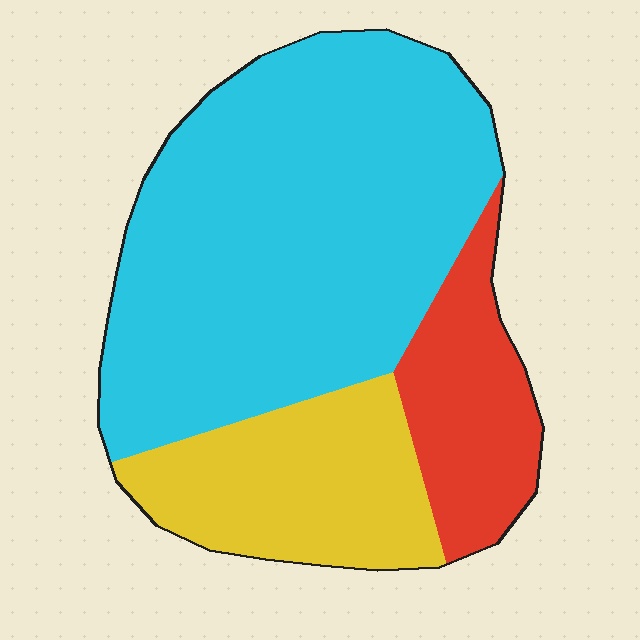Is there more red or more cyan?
Cyan.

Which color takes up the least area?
Red, at roughly 15%.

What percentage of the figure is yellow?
Yellow takes up about one fifth (1/5) of the figure.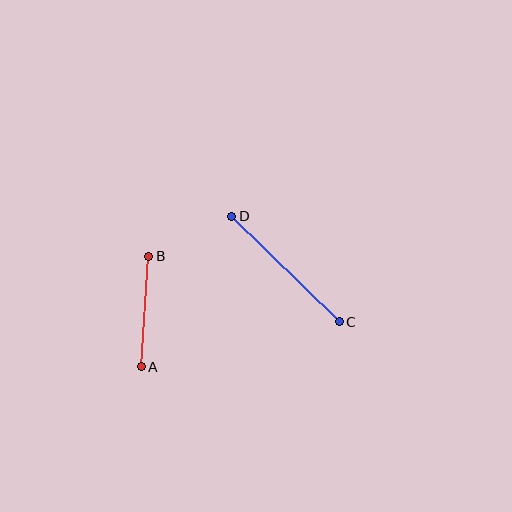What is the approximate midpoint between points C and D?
The midpoint is at approximately (285, 269) pixels.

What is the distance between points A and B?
The distance is approximately 111 pixels.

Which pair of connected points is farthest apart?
Points C and D are farthest apart.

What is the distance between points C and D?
The distance is approximately 151 pixels.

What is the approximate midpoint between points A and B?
The midpoint is at approximately (145, 312) pixels.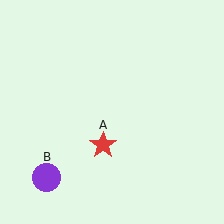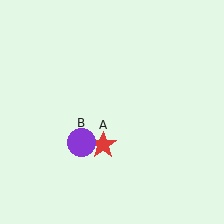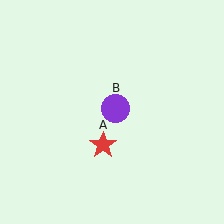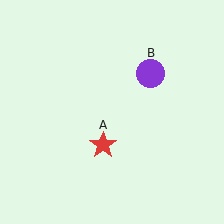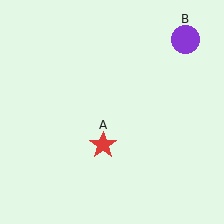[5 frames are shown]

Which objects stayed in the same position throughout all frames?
Red star (object A) remained stationary.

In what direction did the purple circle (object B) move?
The purple circle (object B) moved up and to the right.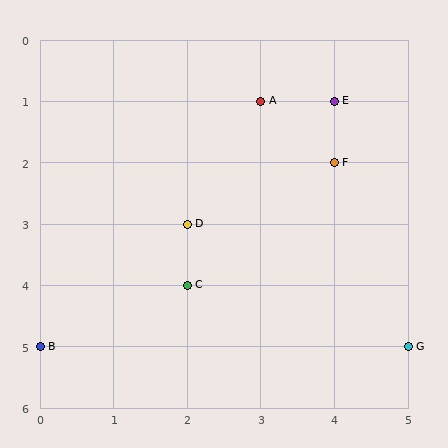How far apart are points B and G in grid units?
Points B and G are 5 columns apart.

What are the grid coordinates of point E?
Point E is at grid coordinates (4, 1).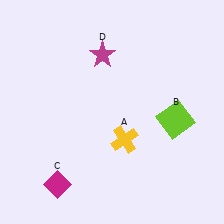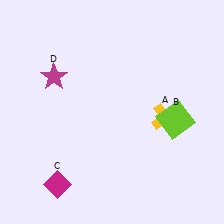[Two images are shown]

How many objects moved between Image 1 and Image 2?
2 objects moved between the two images.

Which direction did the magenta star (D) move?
The magenta star (D) moved left.